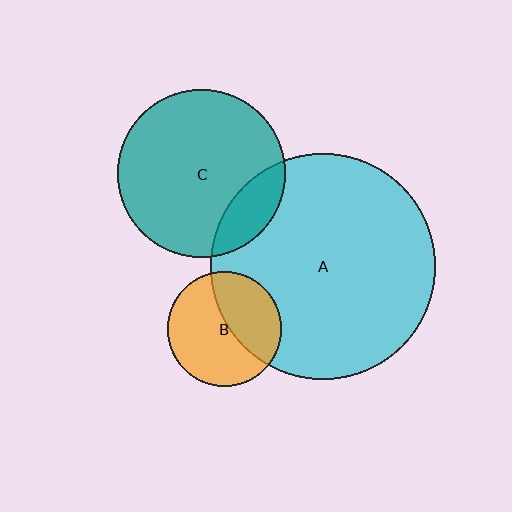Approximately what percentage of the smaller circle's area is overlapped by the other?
Approximately 40%.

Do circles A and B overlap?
Yes.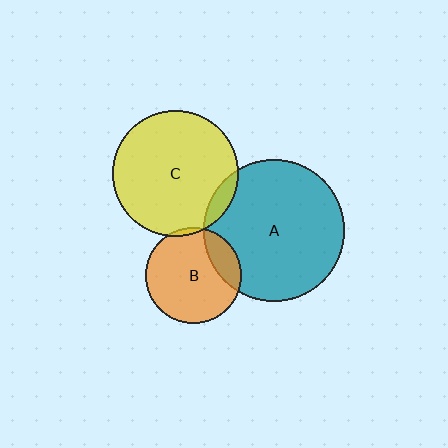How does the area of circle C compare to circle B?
Approximately 1.7 times.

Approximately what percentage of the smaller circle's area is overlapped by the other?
Approximately 20%.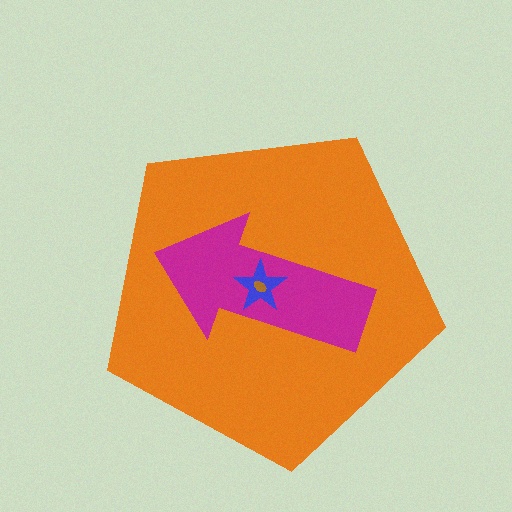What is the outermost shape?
The orange pentagon.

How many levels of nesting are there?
4.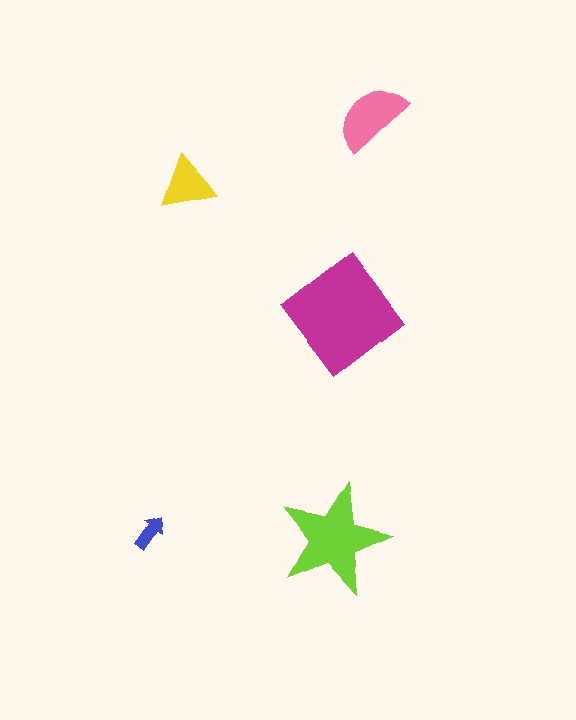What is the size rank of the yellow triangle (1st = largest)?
4th.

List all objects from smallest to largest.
The blue arrow, the yellow triangle, the pink semicircle, the lime star, the magenta diamond.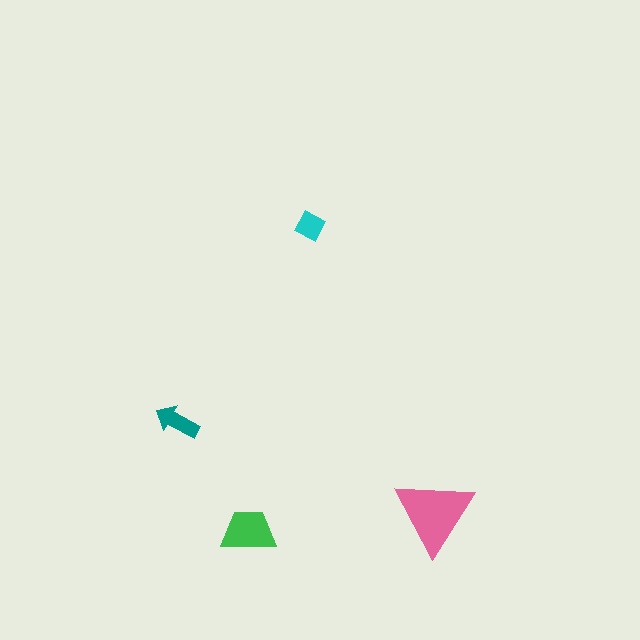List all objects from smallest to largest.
The cyan diamond, the teal arrow, the green trapezoid, the pink triangle.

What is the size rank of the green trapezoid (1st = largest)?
2nd.